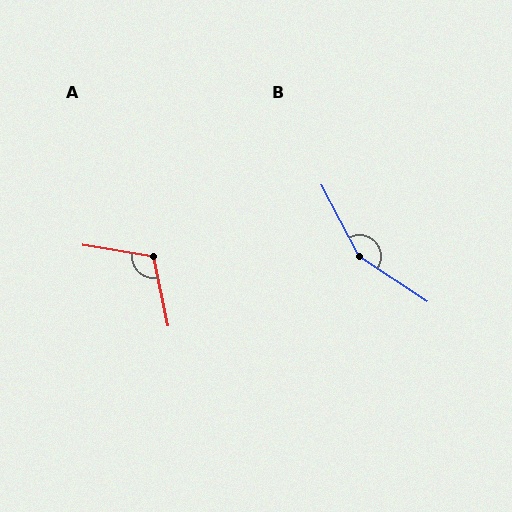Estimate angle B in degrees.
Approximately 151 degrees.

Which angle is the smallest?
A, at approximately 112 degrees.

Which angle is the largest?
B, at approximately 151 degrees.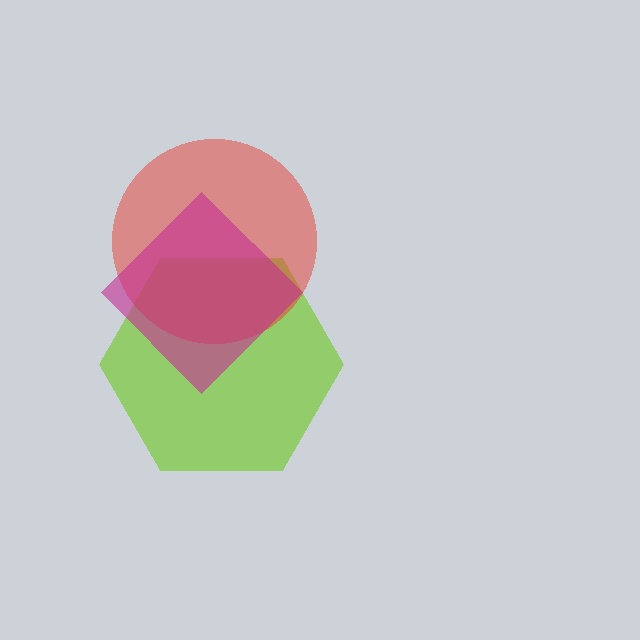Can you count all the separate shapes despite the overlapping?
Yes, there are 3 separate shapes.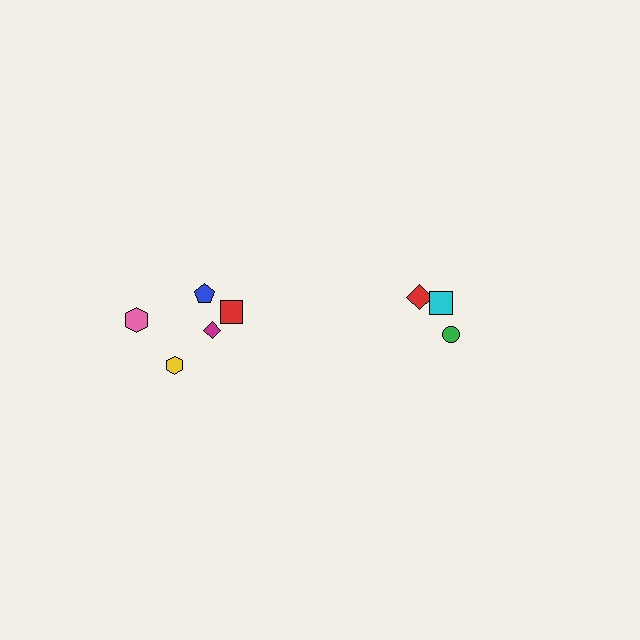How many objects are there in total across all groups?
There are 8 objects.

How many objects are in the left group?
There are 5 objects.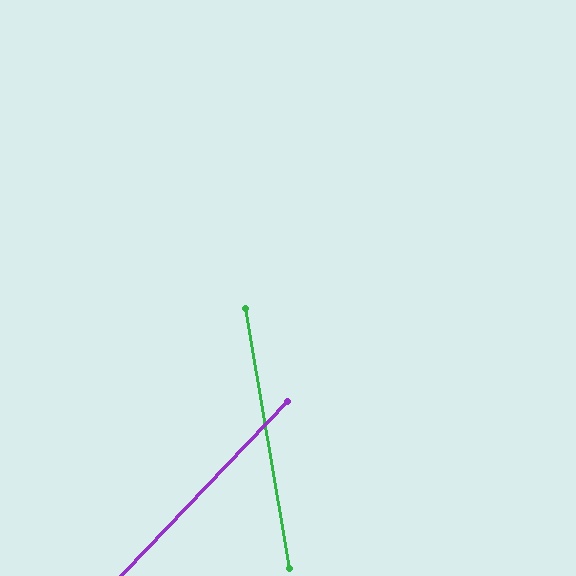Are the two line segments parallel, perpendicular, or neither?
Neither parallel nor perpendicular — they differ by about 53°.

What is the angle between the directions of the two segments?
Approximately 53 degrees.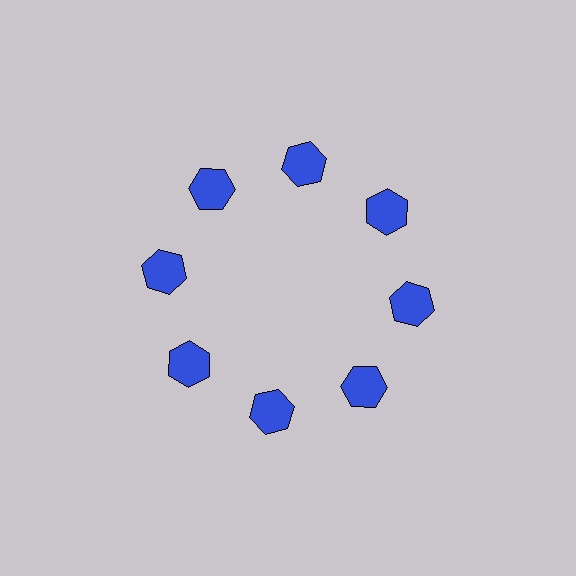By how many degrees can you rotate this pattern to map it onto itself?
The pattern maps onto itself every 45 degrees of rotation.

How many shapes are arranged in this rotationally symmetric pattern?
There are 8 shapes, arranged in 8 groups of 1.